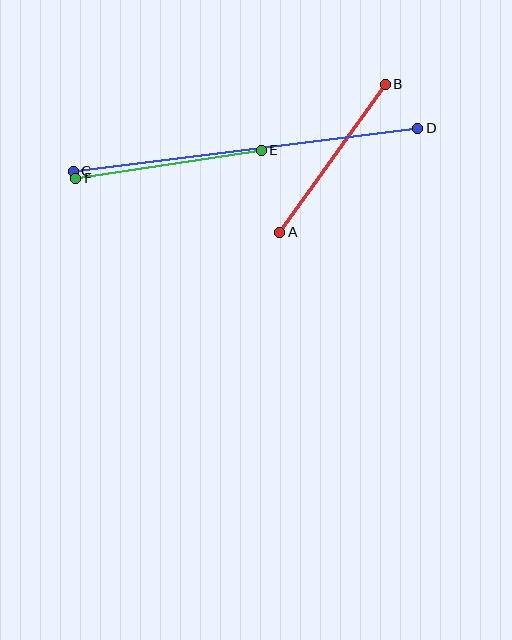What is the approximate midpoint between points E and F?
The midpoint is at approximately (168, 164) pixels.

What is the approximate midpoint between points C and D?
The midpoint is at approximately (246, 150) pixels.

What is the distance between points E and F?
The distance is approximately 188 pixels.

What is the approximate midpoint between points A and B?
The midpoint is at approximately (332, 158) pixels.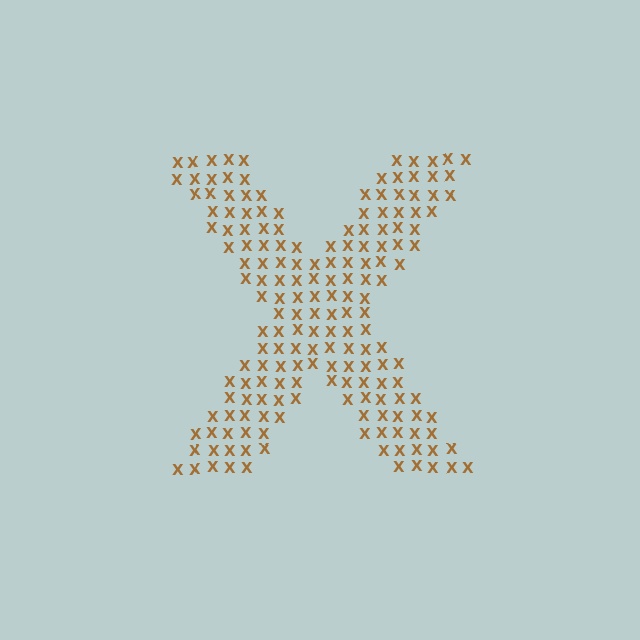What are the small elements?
The small elements are letter X's.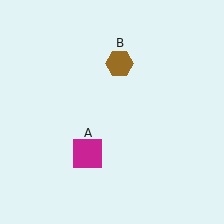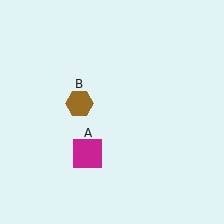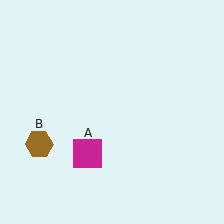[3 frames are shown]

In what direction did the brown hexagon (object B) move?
The brown hexagon (object B) moved down and to the left.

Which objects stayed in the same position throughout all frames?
Magenta square (object A) remained stationary.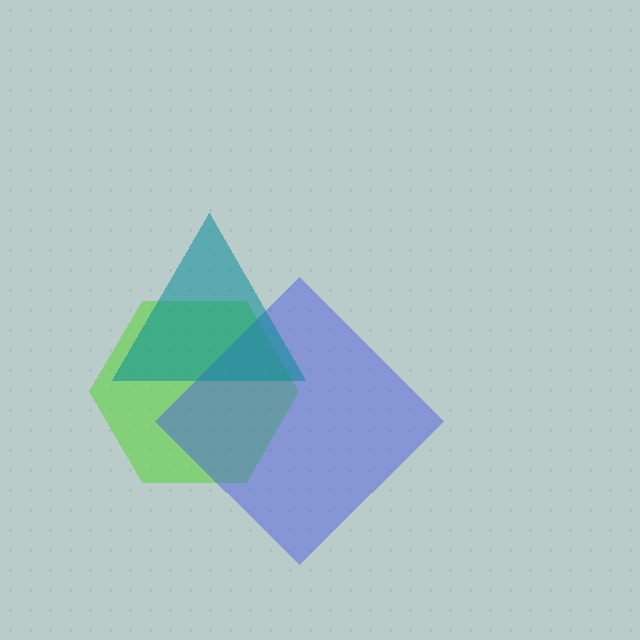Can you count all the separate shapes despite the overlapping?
Yes, there are 3 separate shapes.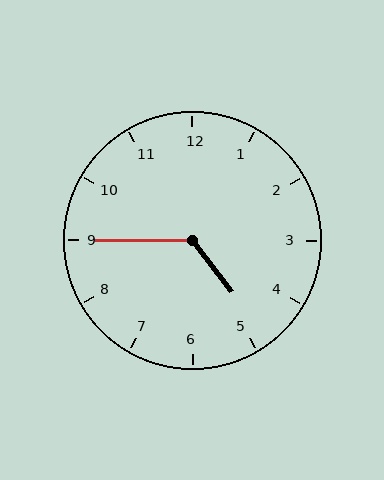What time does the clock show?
4:45.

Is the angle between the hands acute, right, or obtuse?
It is obtuse.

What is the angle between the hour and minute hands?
Approximately 128 degrees.